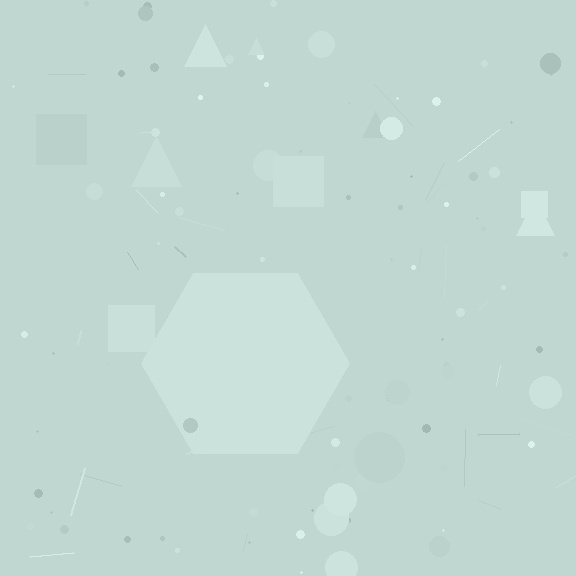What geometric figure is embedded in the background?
A hexagon is embedded in the background.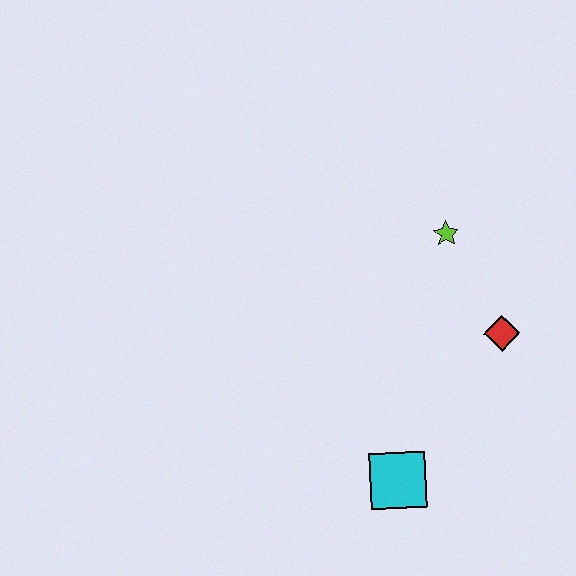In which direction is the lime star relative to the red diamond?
The lime star is above the red diamond.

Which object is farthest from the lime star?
The cyan square is farthest from the lime star.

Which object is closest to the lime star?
The red diamond is closest to the lime star.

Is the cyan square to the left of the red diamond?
Yes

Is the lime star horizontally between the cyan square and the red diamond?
Yes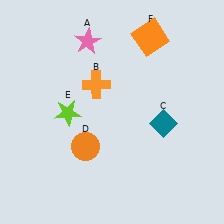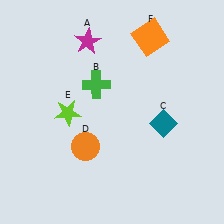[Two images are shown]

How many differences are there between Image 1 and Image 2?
There are 2 differences between the two images.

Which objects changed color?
A changed from pink to magenta. B changed from orange to green.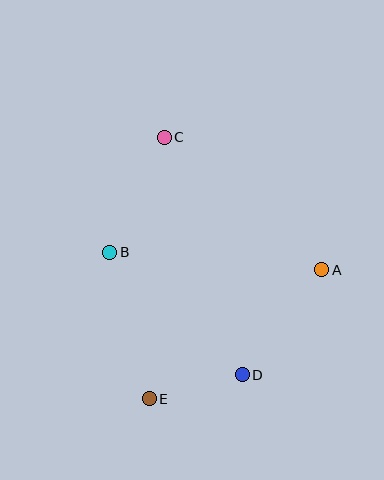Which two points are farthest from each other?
Points C and E are farthest from each other.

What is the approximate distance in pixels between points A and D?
The distance between A and D is approximately 132 pixels.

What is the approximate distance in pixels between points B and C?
The distance between B and C is approximately 127 pixels.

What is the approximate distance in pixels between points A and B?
The distance between A and B is approximately 213 pixels.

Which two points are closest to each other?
Points D and E are closest to each other.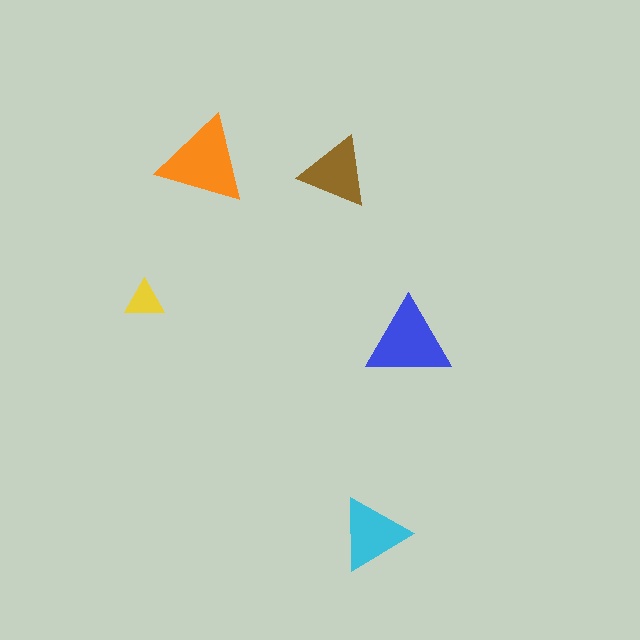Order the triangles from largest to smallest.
the orange one, the blue one, the cyan one, the brown one, the yellow one.